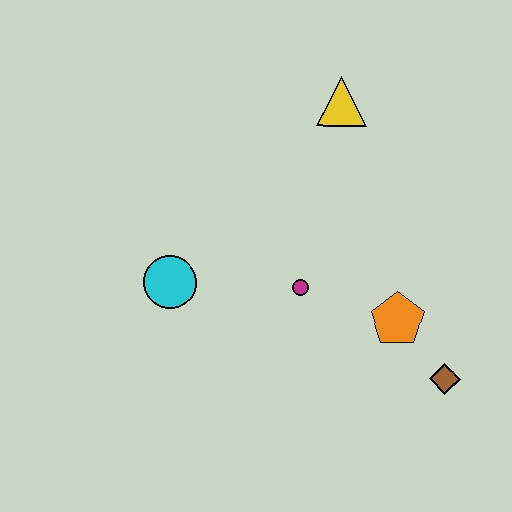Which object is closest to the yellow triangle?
The magenta circle is closest to the yellow triangle.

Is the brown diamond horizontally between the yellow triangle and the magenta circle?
No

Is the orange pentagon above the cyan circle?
No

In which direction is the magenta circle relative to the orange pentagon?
The magenta circle is to the left of the orange pentagon.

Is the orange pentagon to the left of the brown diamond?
Yes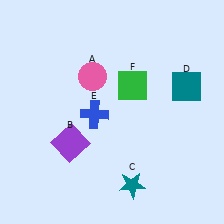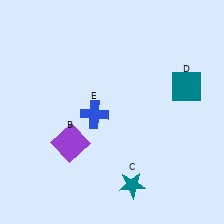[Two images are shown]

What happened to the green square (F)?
The green square (F) was removed in Image 2. It was in the top-right area of Image 1.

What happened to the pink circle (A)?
The pink circle (A) was removed in Image 2. It was in the top-left area of Image 1.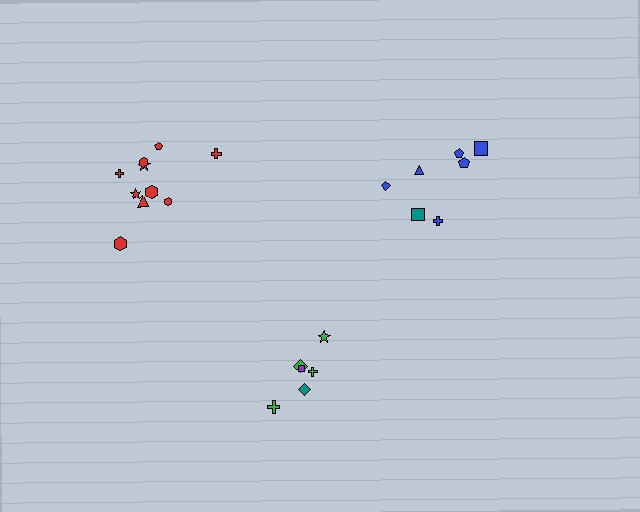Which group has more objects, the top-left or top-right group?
The top-left group.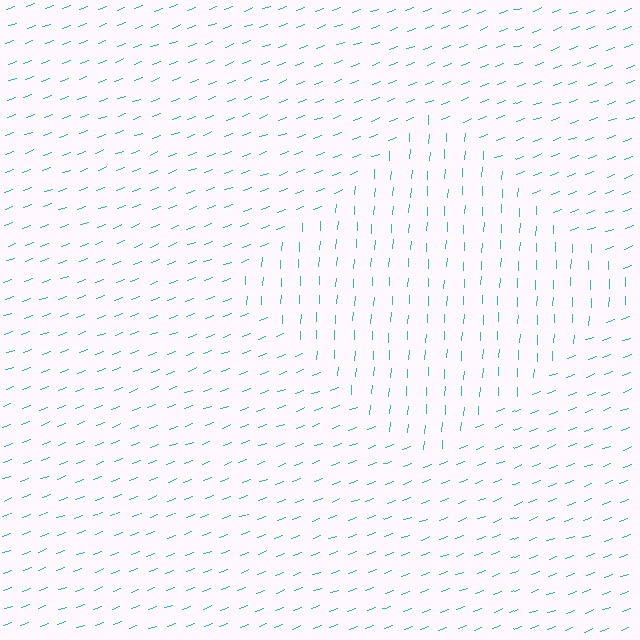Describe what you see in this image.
The image is filled with small cyan line segments. A diamond region in the image has lines oriented differently from the surrounding lines, creating a visible texture boundary.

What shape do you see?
I see a diamond.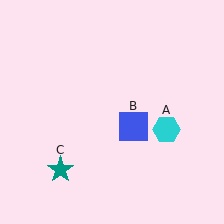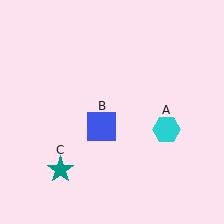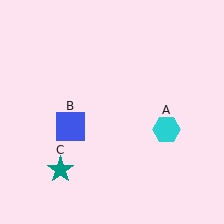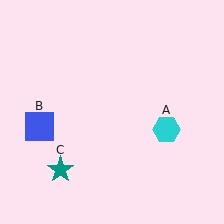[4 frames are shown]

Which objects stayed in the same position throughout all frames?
Cyan hexagon (object A) and teal star (object C) remained stationary.